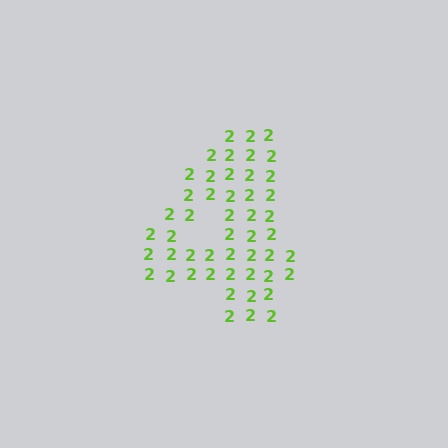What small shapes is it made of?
It is made of small digit 2's.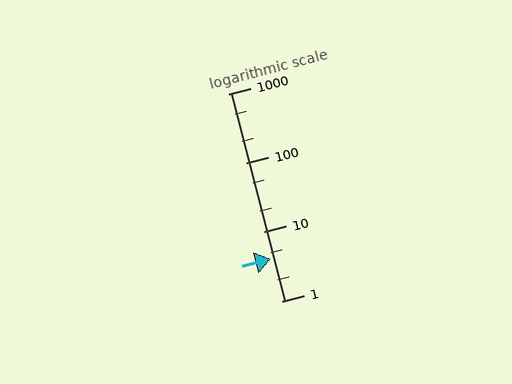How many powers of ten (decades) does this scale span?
The scale spans 3 decades, from 1 to 1000.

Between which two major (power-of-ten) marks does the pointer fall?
The pointer is between 1 and 10.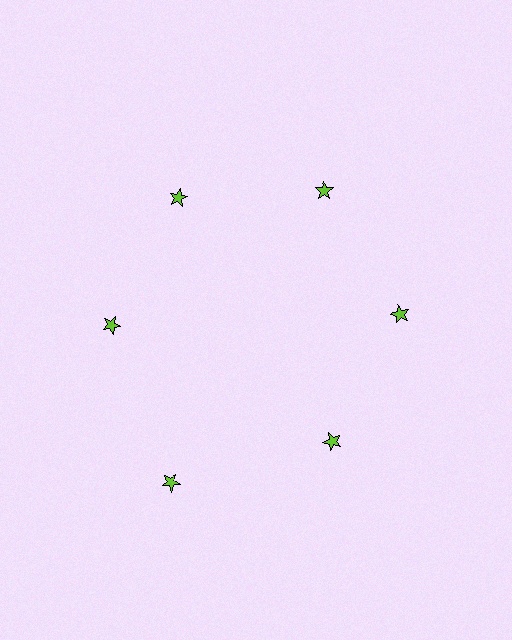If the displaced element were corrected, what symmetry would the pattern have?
It would have 6-fold rotational symmetry — the pattern would map onto itself every 60 degrees.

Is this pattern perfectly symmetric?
No. The 6 lime stars are arranged in a ring, but one element near the 7 o'clock position is pushed outward from the center, breaking the 6-fold rotational symmetry.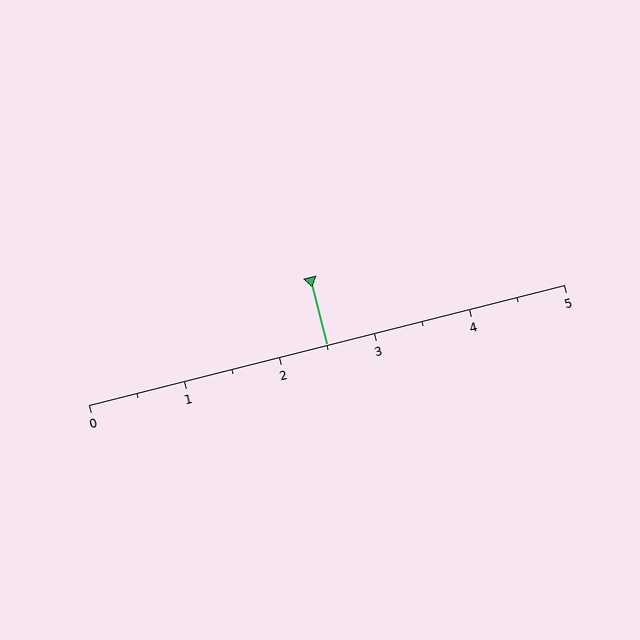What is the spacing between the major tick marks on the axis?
The major ticks are spaced 1 apart.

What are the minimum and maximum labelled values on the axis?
The axis runs from 0 to 5.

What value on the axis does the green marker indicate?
The marker indicates approximately 2.5.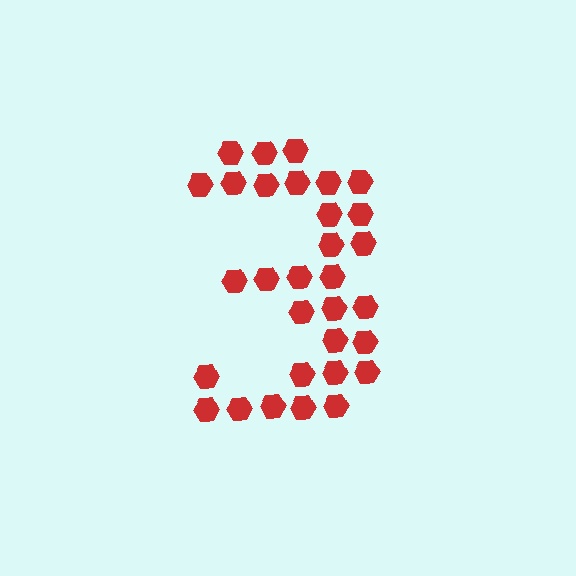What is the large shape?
The large shape is the digit 3.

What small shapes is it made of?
It is made of small hexagons.